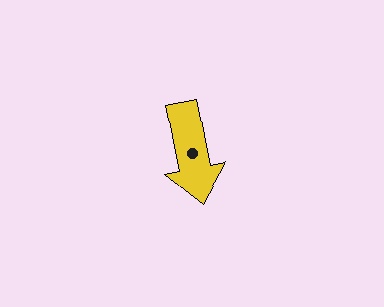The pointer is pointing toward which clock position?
Roughly 6 o'clock.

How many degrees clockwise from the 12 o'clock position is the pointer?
Approximately 169 degrees.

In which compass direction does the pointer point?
South.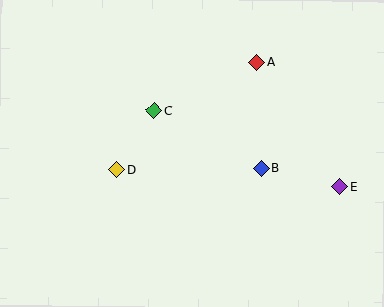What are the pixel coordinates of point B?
Point B is at (261, 168).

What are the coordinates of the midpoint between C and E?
The midpoint between C and E is at (247, 148).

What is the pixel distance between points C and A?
The distance between C and A is 113 pixels.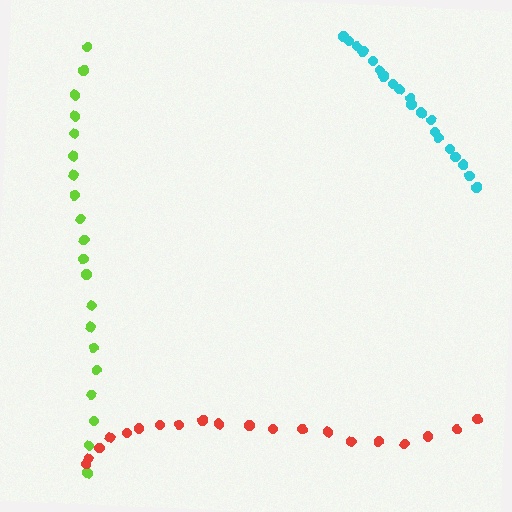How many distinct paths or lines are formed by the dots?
There are 3 distinct paths.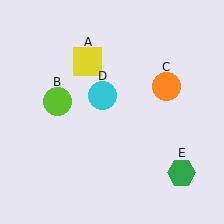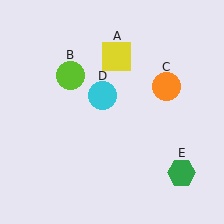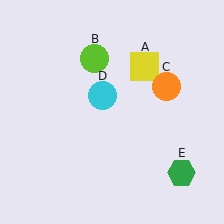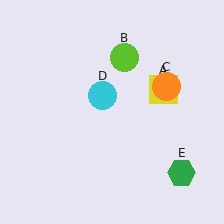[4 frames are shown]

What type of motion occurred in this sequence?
The yellow square (object A), lime circle (object B) rotated clockwise around the center of the scene.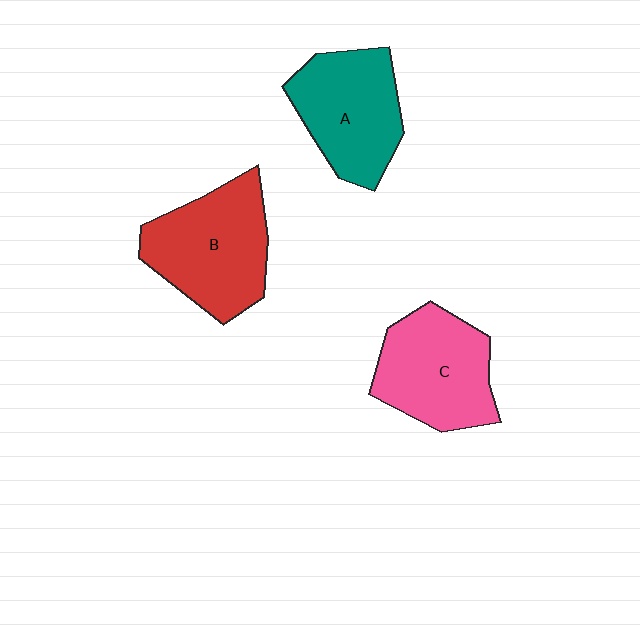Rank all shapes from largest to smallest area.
From largest to smallest: B (red), C (pink), A (teal).